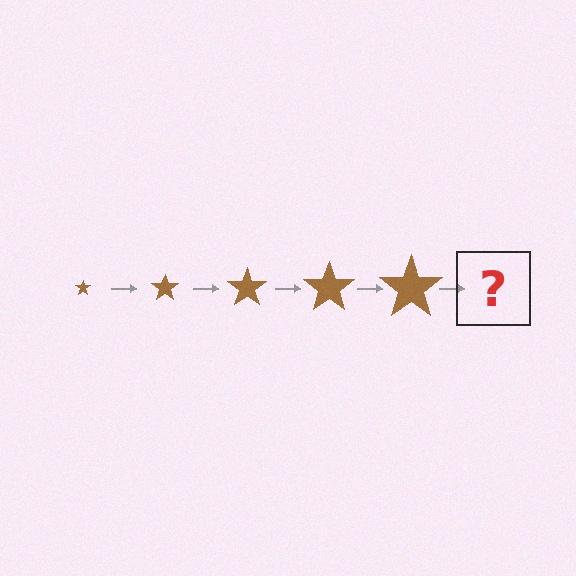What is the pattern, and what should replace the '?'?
The pattern is that the star gets progressively larger each step. The '?' should be a brown star, larger than the previous one.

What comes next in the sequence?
The next element should be a brown star, larger than the previous one.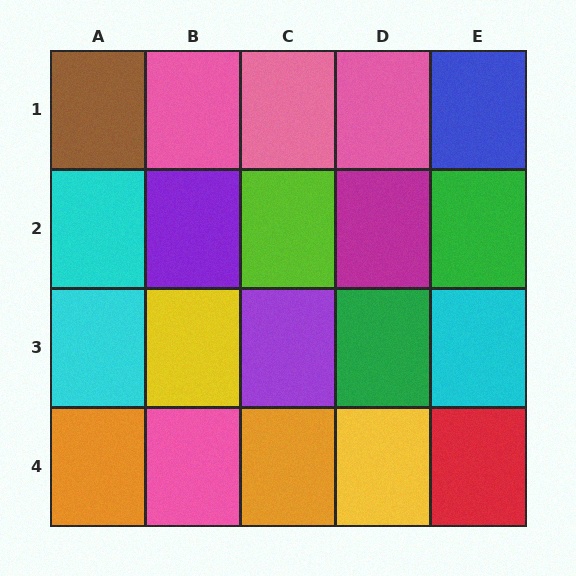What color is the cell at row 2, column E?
Green.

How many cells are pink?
4 cells are pink.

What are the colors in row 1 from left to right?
Brown, pink, pink, pink, blue.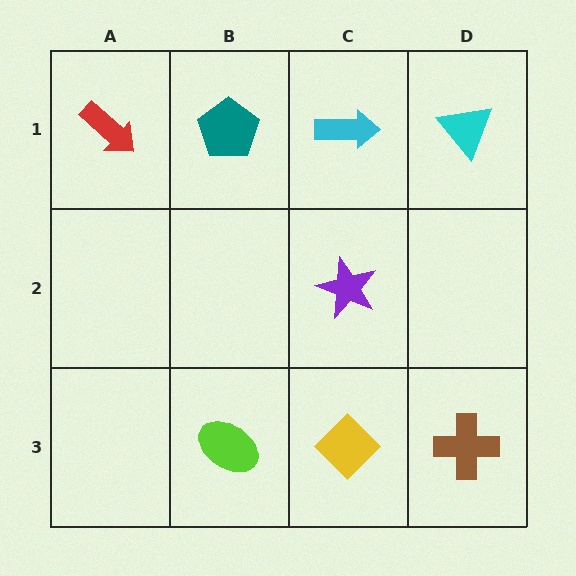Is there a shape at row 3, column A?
No, that cell is empty.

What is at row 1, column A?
A red arrow.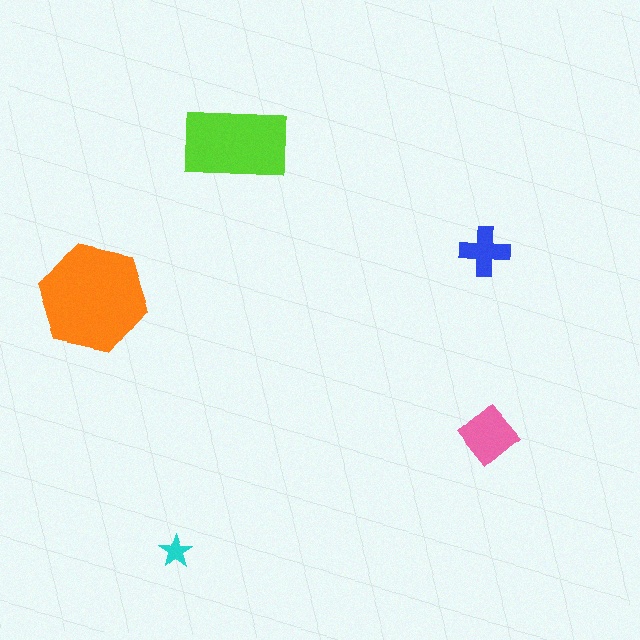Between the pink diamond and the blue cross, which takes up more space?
The pink diamond.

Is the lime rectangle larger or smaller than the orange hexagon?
Smaller.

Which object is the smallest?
The cyan star.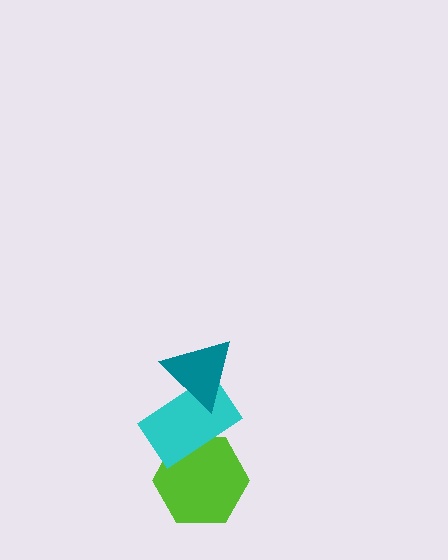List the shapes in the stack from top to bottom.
From top to bottom: the teal triangle, the cyan rectangle, the lime hexagon.